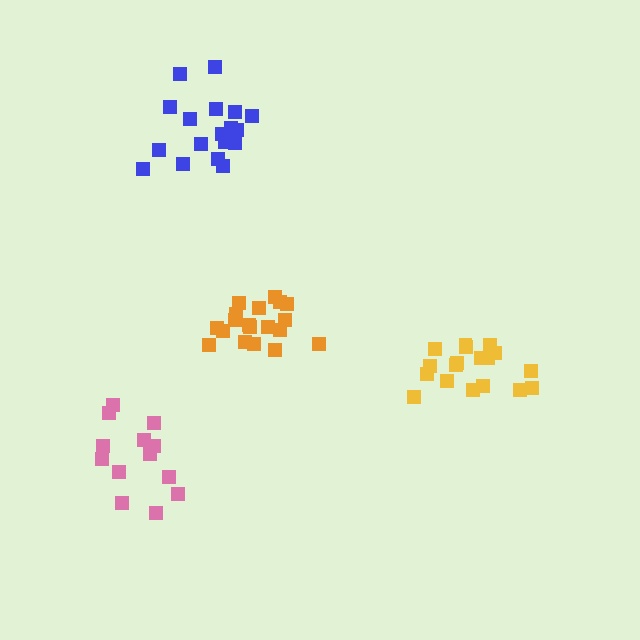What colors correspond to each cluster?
The clusters are colored: orange, blue, yellow, pink.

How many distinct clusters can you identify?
There are 4 distinct clusters.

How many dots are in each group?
Group 1: 19 dots, Group 2: 18 dots, Group 3: 18 dots, Group 4: 13 dots (68 total).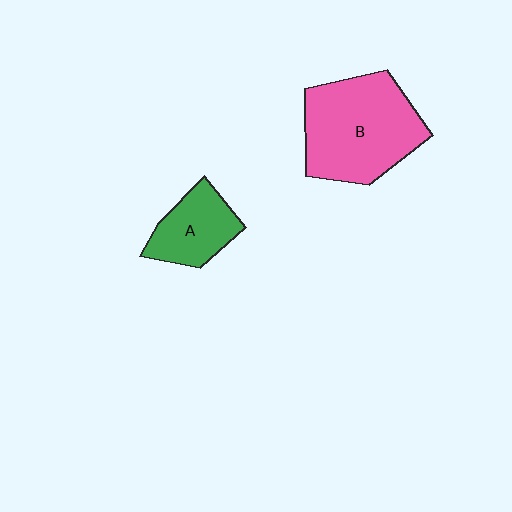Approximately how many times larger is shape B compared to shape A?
Approximately 2.0 times.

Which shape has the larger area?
Shape B (pink).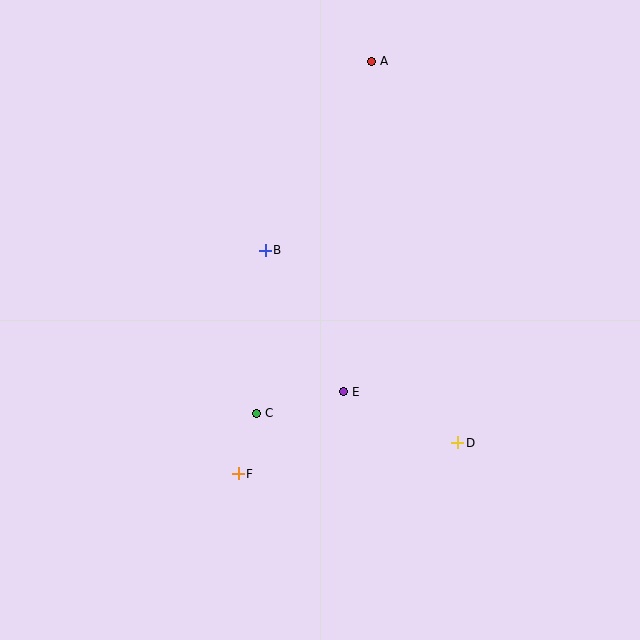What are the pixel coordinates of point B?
Point B is at (265, 250).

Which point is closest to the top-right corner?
Point A is closest to the top-right corner.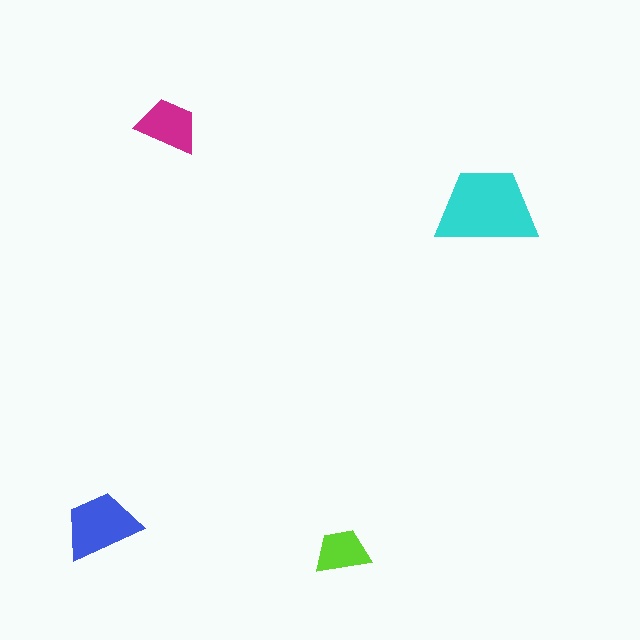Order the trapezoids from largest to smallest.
the cyan one, the blue one, the magenta one, the lime one.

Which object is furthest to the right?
The cyan trapezoid is rightmost.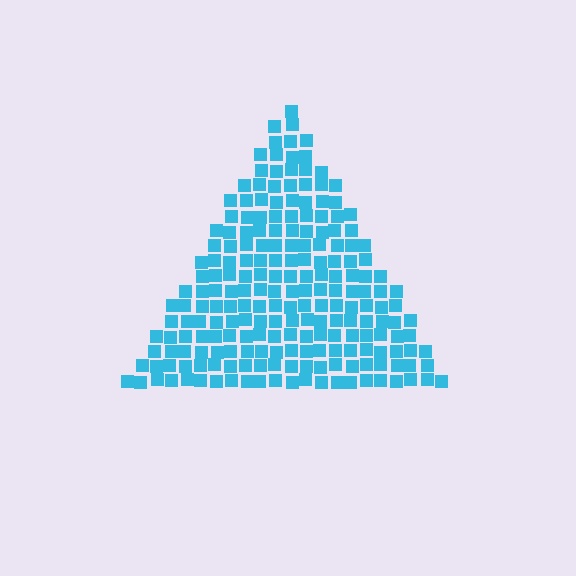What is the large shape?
The large shape is a triangle.